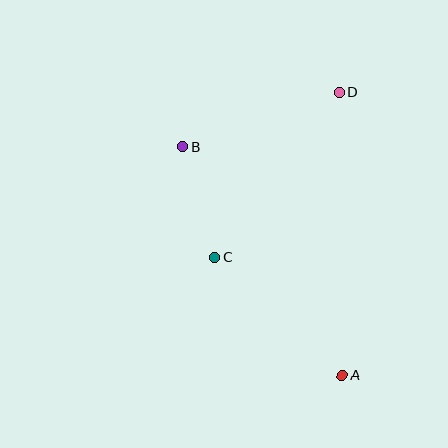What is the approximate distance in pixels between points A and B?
The distance between A and B is approximately 279 pixels.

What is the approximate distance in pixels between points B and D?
The distance between B and D is approximately 166 pixels.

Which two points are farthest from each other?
Points A and D are farthest from each other.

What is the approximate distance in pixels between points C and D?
The distance between C and D is approximately 207 pixels.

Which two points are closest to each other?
Points B and C are closest to each other.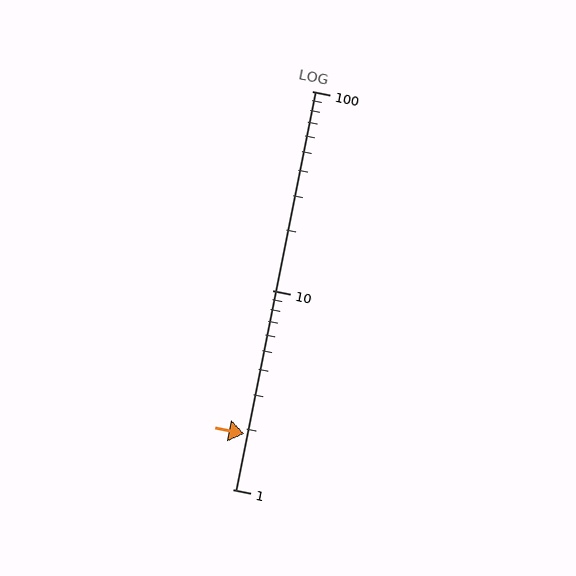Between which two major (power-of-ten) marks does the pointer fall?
The pointer is between 1 and 10.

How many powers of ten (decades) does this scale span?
The scale spans 2 decades, from 1 to 100.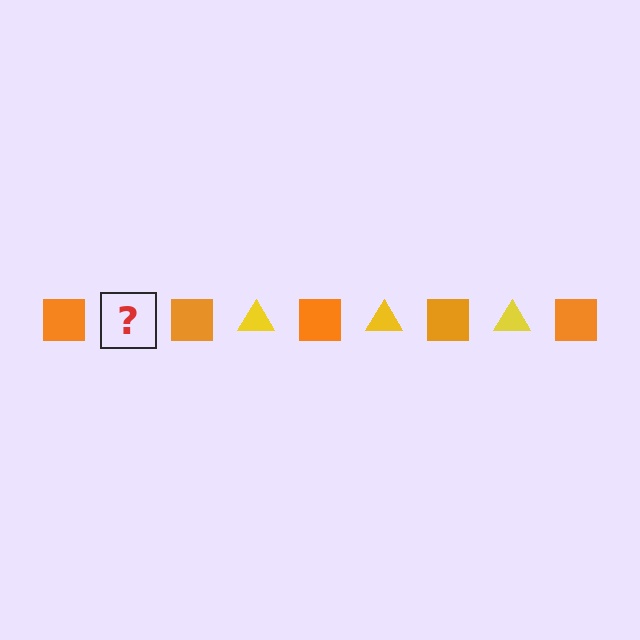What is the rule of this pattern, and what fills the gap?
The rule is that the pattern alternates between orange square and yellow triangle. The gap should be filled with a yellow triangle.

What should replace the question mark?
The question mark should be replaced with a yellow triangle.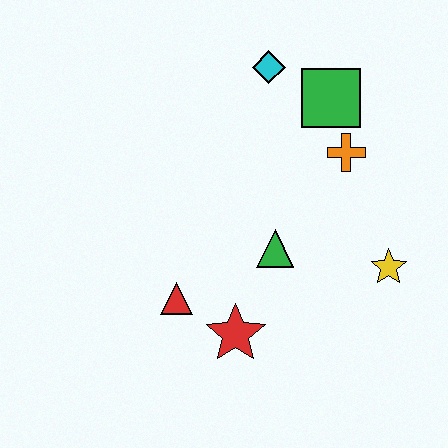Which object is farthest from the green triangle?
The cyan diamond is farthest from the green triangle.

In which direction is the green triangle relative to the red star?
The green triangle is above the red star.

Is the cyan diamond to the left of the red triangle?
No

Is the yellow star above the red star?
Yes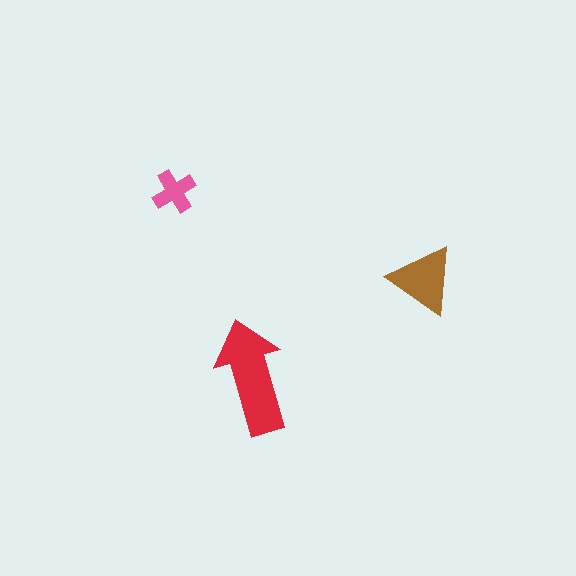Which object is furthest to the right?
The brown triangle is rightmost.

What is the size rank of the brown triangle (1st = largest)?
2nd.